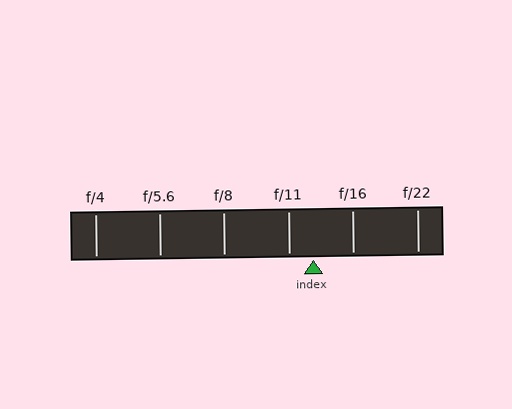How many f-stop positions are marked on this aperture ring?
There are 6 f-stop positions marked.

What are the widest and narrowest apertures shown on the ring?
The widest aperture shown is f/4 and the narrowest is f/22.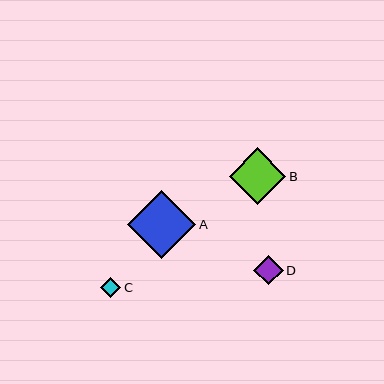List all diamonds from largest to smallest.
From largest to smallest: A, B, D, C.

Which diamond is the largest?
Diamond A is the largest with a size of approximately 68 pixels.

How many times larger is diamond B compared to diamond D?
Diamond B is approximately 1.9 times the size of diamond D.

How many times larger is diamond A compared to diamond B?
Diamond A is approximately 1.2 times the size of diamond B.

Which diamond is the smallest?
Diamond C is the smallest with a size of approximately 20 pixels.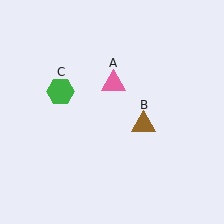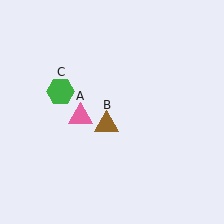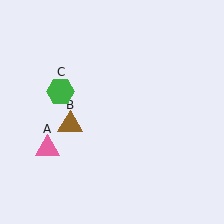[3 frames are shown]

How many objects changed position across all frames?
2 objects changed position: pink triangle (object A), brown triangle (object B).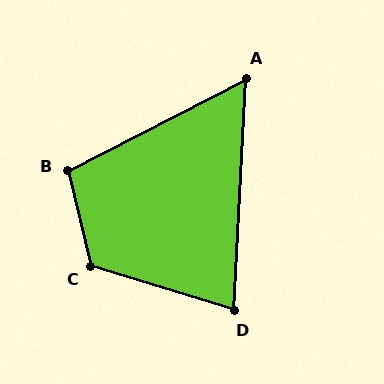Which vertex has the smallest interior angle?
A, at approximately 60 degrees.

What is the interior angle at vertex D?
Approximately 76 degrees (acute).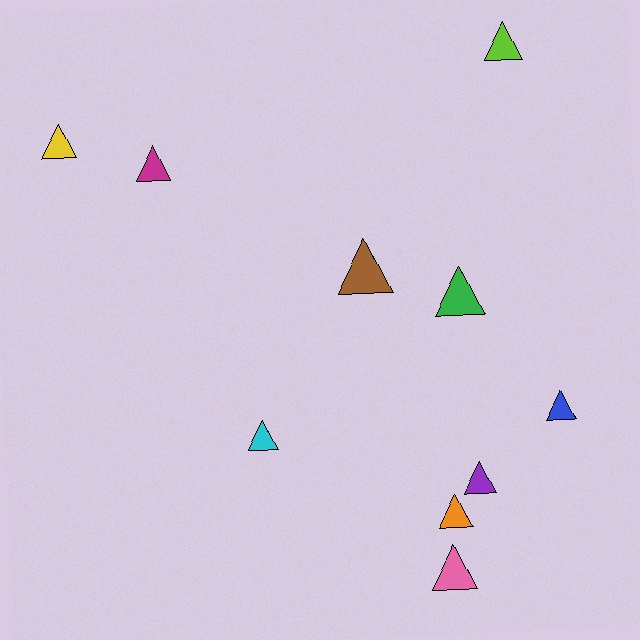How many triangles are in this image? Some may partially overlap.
There are 10 triangles.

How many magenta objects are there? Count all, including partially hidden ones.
There is 1 magenta object.